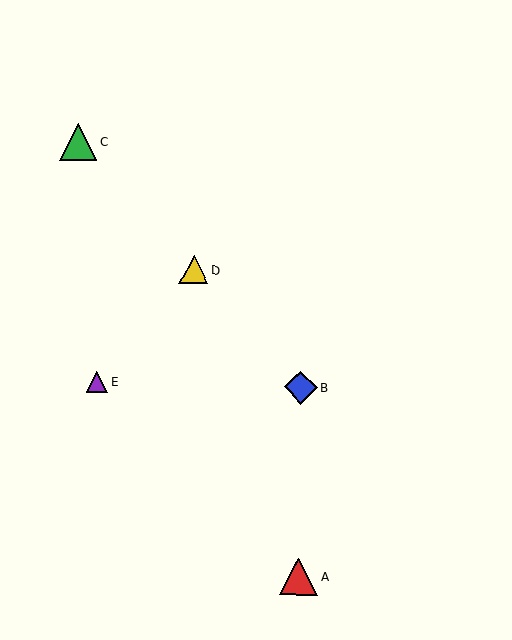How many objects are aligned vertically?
2 objects (A, B) are aligned vertically.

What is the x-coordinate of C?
Object C is at x≈78.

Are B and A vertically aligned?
Yes, both are at x≈301.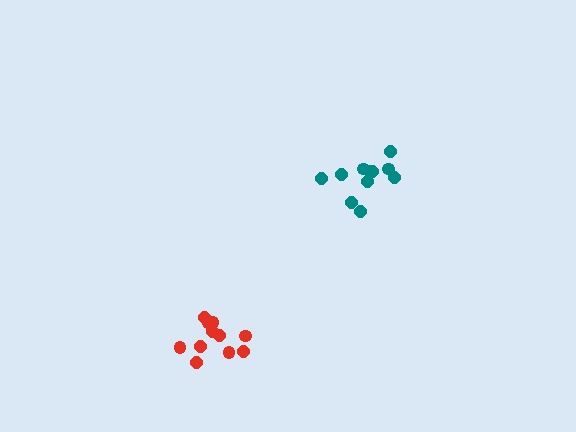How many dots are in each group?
Group 1: 11 dots, Group 2: 11 dots (22 total).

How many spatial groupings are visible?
There are 2 spatial groupings.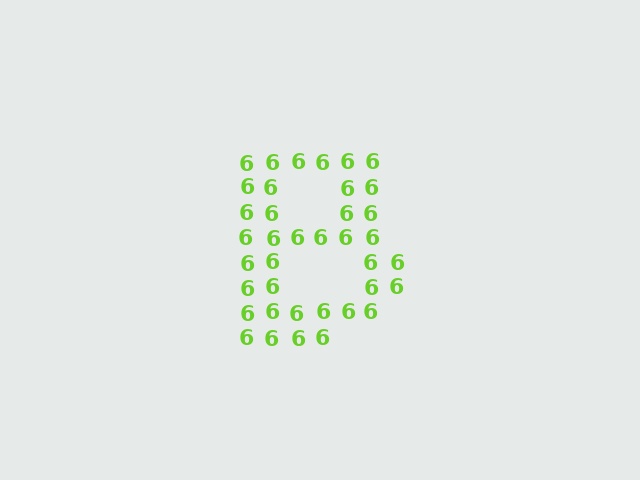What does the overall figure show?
The overall figure shows the letter B.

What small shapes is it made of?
It is made of small digit 6's.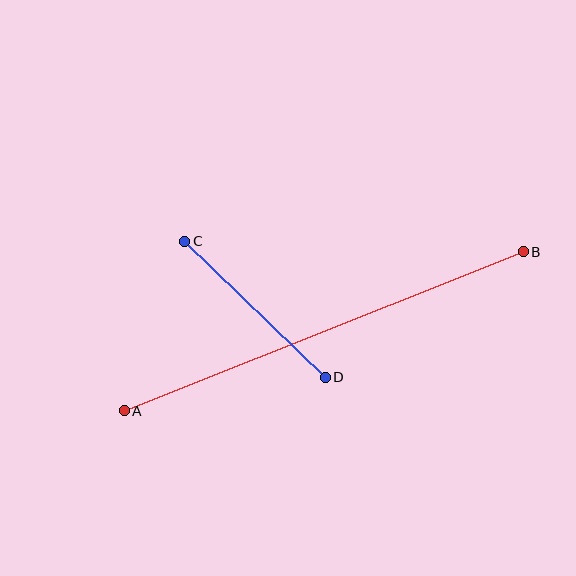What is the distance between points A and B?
The distance is approximately 430 pixels.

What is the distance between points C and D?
The distance is approximately 196 pixels.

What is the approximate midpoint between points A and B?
The midpoint is at approximately (324, 331) pixels.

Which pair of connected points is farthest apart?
Points A and B are farthest apart.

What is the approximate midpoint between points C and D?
The midpoint is at approximately (255, 309) pixels.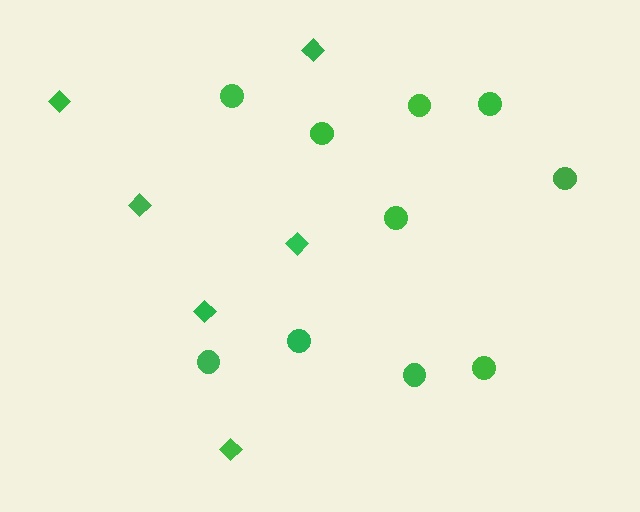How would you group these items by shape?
There are 2 groups: one group of circles (10) and one group of diamonds (6).